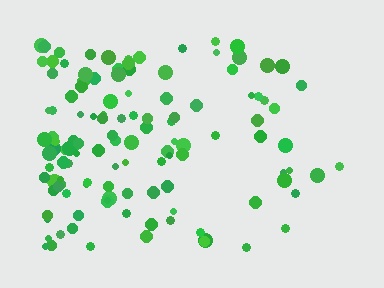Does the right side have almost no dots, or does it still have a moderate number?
Still a moderate number, just noticeably fewer than the left.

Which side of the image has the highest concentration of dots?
The left.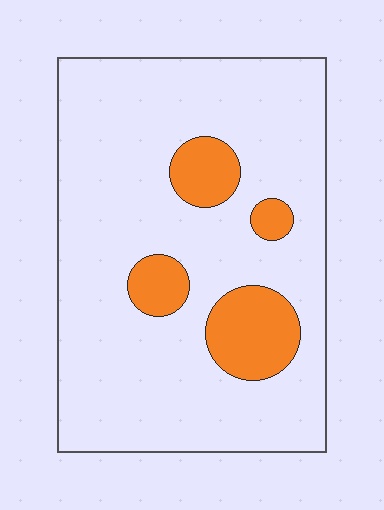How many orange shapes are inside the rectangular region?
4.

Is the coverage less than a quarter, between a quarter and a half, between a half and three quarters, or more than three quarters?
Less than a quarter.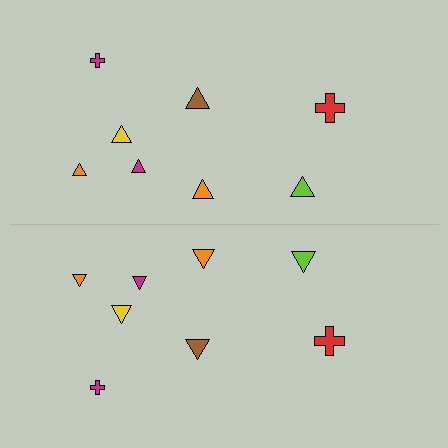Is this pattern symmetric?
Yes, this pattern has bilateral (reflection) symmetry.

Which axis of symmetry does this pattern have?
The pattern has a horizontal axis of symmetry running through the center of the image.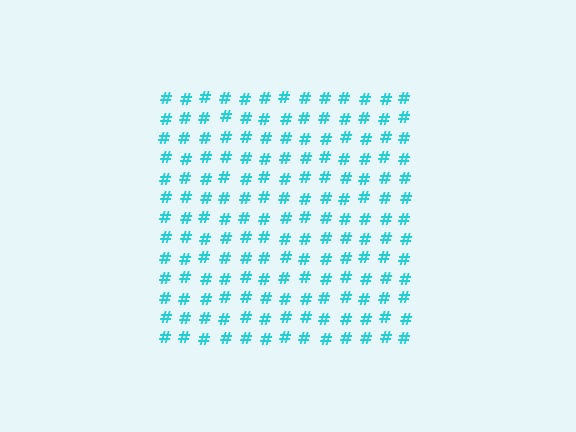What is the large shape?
The large shape is a square.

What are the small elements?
The small elements are hash symbols.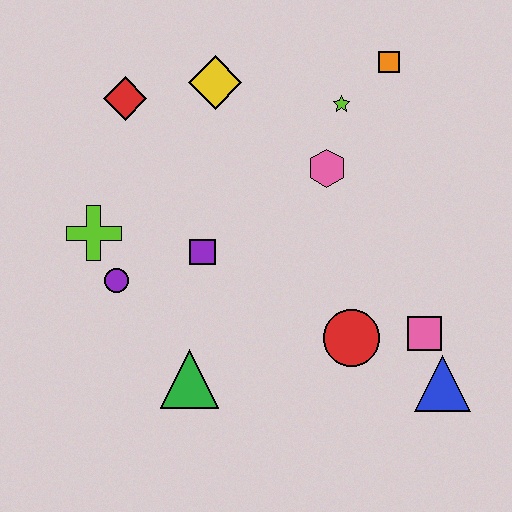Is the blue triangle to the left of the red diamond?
No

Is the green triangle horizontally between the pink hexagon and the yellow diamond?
No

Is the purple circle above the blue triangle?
Yes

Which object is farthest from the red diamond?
The blue triangle is farthest from the red diamond.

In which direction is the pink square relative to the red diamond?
The pink square is to the right of the red diamond.